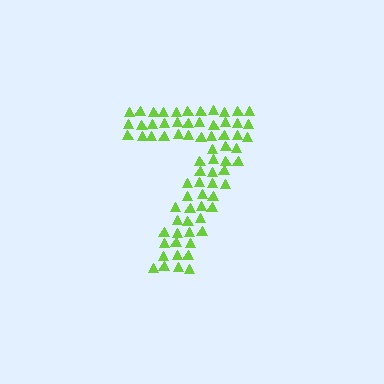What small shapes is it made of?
It is made of small triangles.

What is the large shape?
The large shape is the digit 7.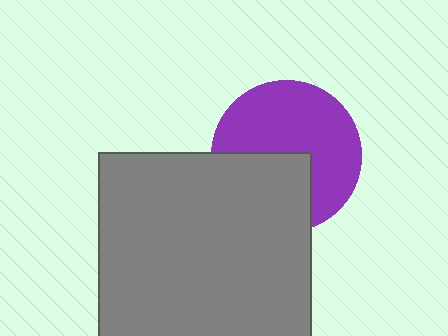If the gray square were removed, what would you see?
You would see the complete purple circle.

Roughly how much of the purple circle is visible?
About half of it is visible (roughly 62%).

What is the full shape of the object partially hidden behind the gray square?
The partially hidden object is a purple circle.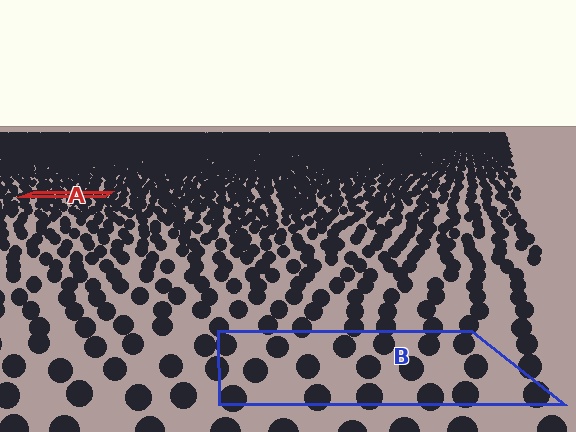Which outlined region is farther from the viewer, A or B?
Region A is farther from the viewer — the texture elements inside it appear smaller and more densely packed.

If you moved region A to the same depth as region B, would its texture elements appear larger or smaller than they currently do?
They would appear larger. At a closer depth, the same texture elements are projected at a bigger on-screen size.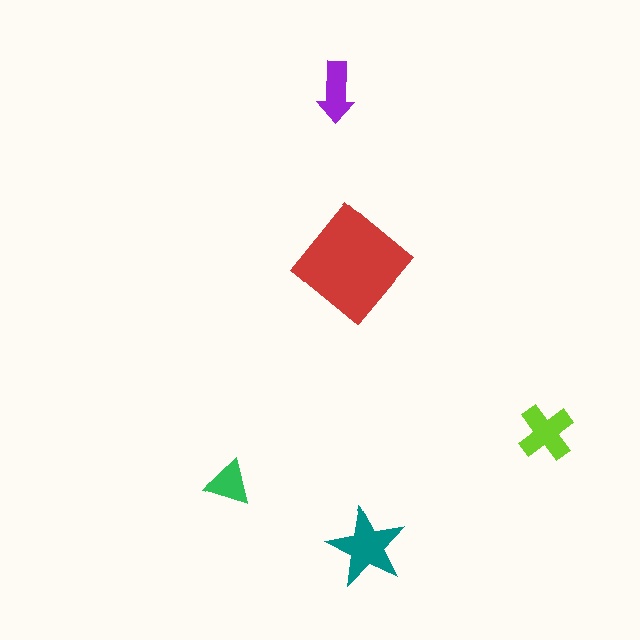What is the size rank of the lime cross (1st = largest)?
3rd.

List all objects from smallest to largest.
The green triangle, the purple arrow, the lime cross, the teal star, the red diamond.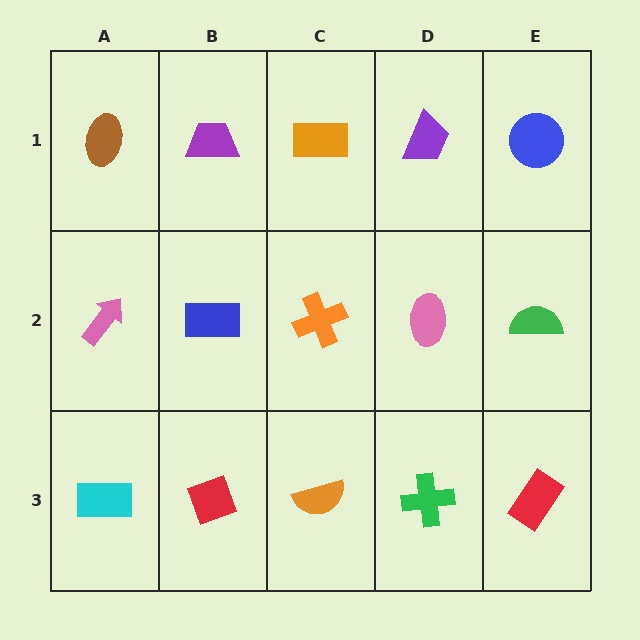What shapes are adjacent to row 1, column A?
A pink arrow (row 2, column A), a purple trapezoid (row 1, column B).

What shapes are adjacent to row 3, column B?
A blue rectangle (row 2, column B), a cyan rectangle (row 3, column A), an orange semicircle (row 3, column C).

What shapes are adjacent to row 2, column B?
A purple trapezoid (row 1, column B), a red diamond (row 3, column B), a pink arrow (row 2, column A), an orange cross (row 2, column C).